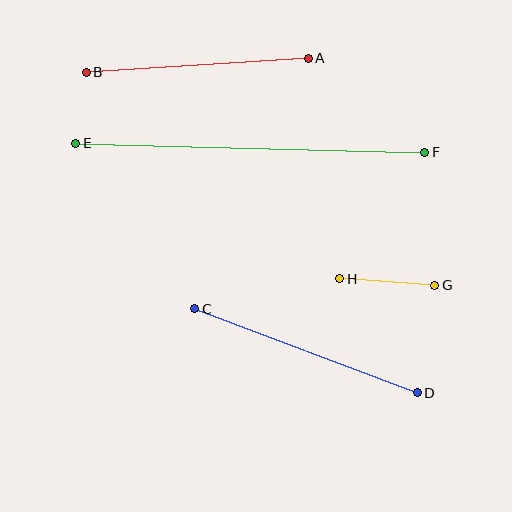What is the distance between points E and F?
The distance is approximately 349 pixels.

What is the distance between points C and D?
The distance is approximately 238 pixels.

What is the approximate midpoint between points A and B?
The midpoint is at approximately (197, 65) pixels.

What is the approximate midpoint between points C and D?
The midpoint is at approximately (306, 351) pixels.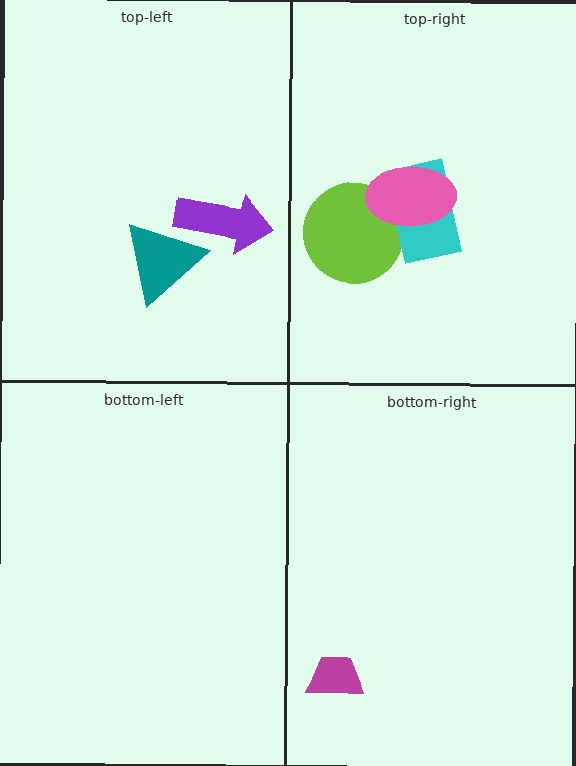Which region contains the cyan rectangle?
The top-right region.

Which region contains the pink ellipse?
The top-right region.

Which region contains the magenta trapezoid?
The bottom-right region.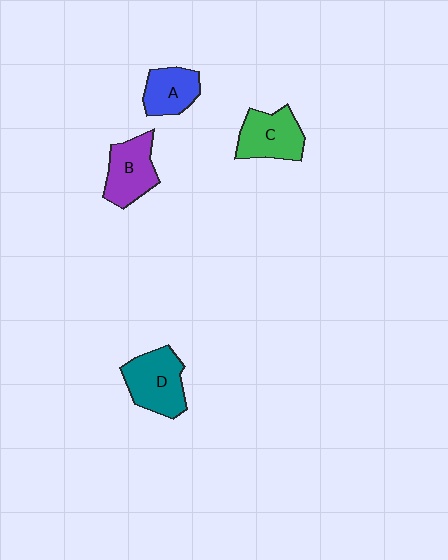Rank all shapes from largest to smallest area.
From largest to smallest: D (teal), C (green), B (purple), A (blue).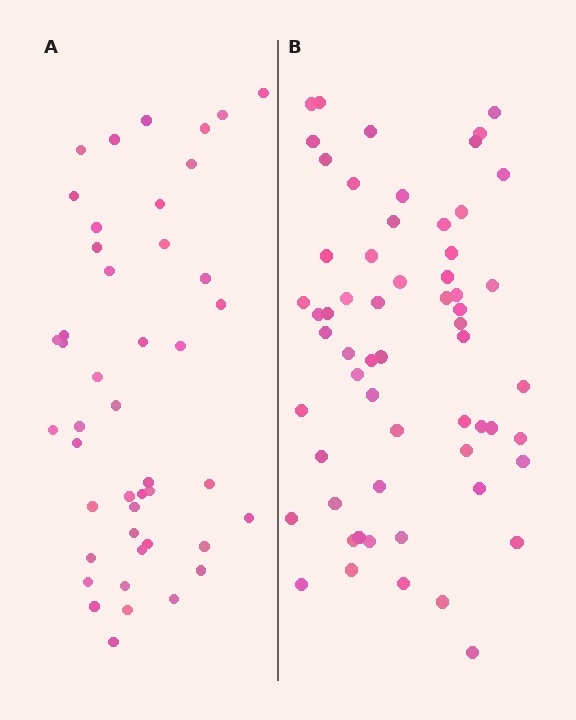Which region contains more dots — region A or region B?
Region B (the right region) has more dots.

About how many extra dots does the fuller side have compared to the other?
Region B has approximately 15 more dots than region A.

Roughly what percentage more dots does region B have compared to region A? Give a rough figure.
About 35% more.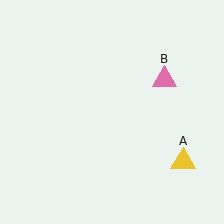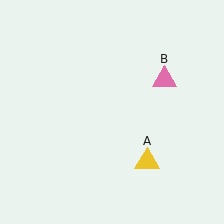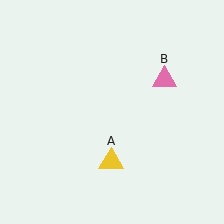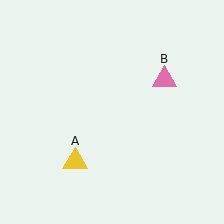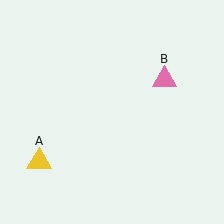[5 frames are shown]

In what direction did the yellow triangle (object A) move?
The yellow triangle (object A) moved left.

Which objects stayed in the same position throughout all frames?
Pink triangle (object B) remained stationary.